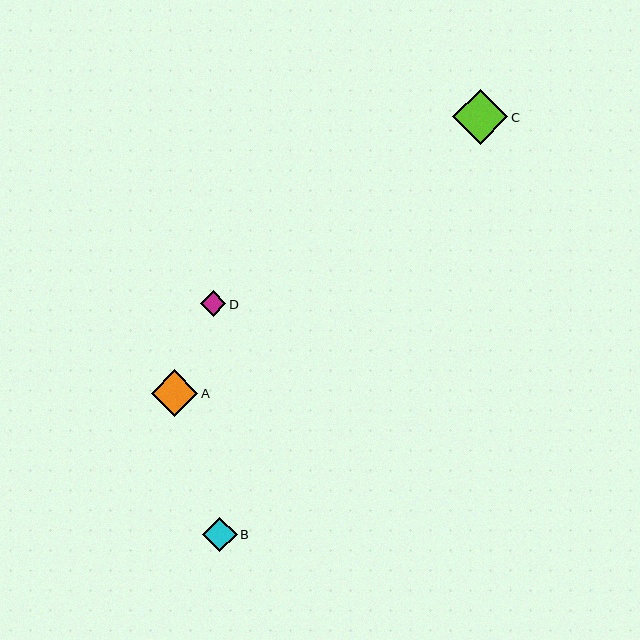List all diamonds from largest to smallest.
From largest to smallest: C, A, B, D.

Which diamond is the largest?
Diamond C is the largest with a size of approximately 55 pixels.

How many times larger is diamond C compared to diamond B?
Diamond C is approximately 1.6 times the size of diamond B.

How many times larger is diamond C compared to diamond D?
Diamond C is approximately 2.2 times the size of diamond D.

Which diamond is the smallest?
Diamond D is the smallest with a size of approximately 25 pixels.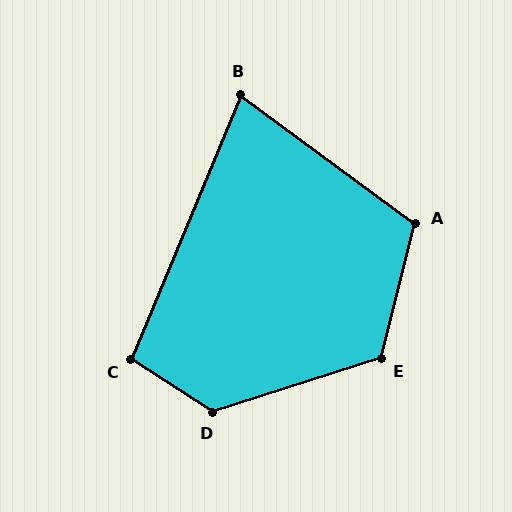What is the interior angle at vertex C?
Approximately 101 degrees (obtuse).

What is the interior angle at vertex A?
Approximately 113 degrees (obtuse).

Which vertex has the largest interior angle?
D, at approximately 129 degrees.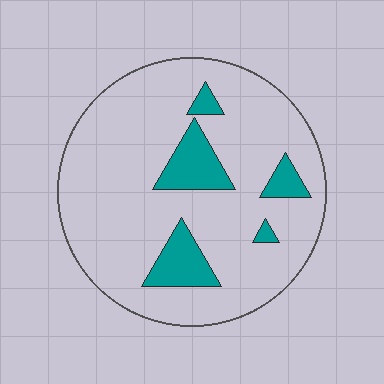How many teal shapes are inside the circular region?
5.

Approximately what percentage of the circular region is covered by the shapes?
Approximately 15%.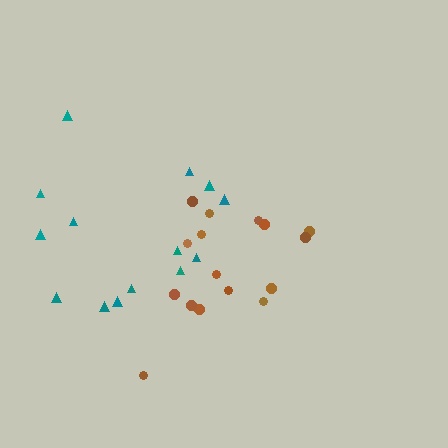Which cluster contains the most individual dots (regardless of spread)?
Brown (16).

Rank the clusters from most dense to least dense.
brown, teal.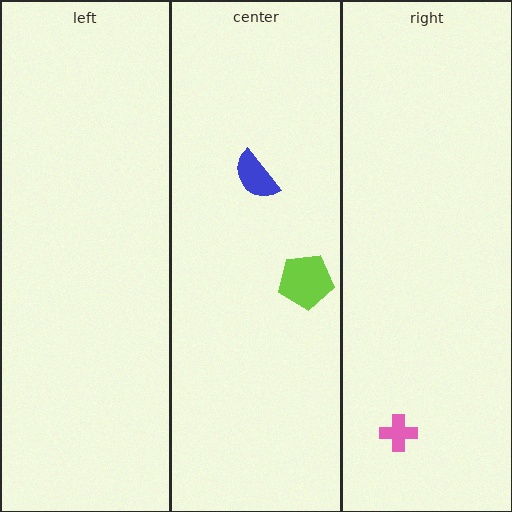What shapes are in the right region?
The pink cross.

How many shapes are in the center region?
2.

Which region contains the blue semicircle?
The center region.